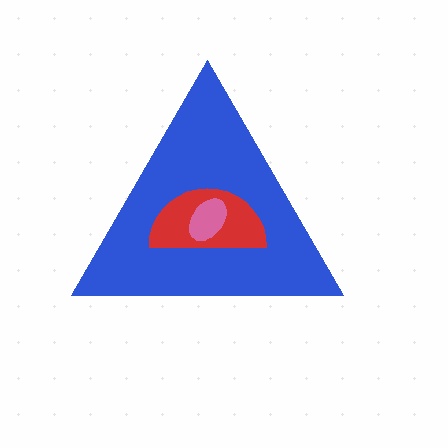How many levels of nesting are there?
3.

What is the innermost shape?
The pink ellipse.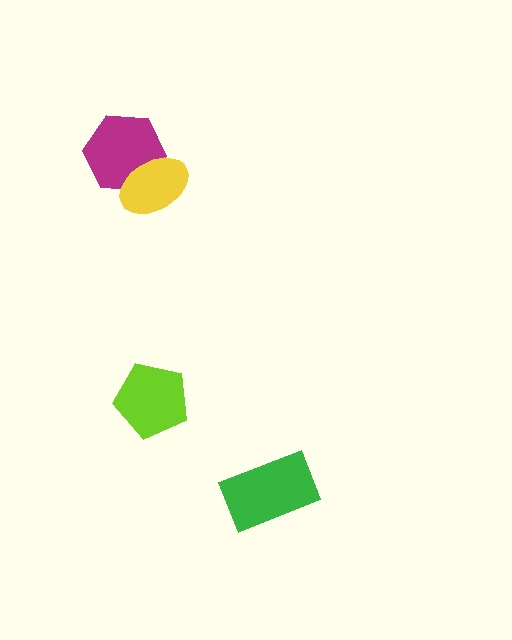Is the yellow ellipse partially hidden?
No, no other shape covers it.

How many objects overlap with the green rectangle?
0 objects overlap with the green rectangle.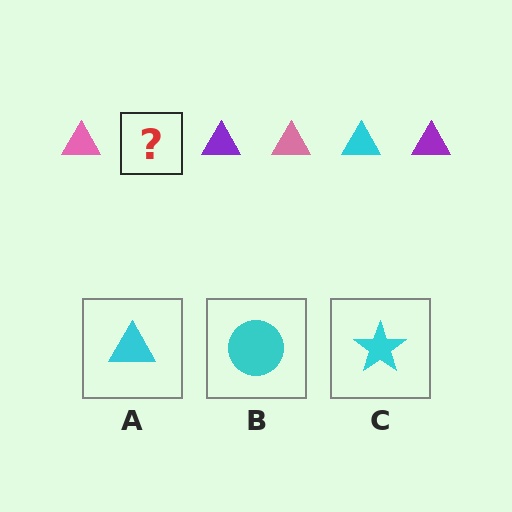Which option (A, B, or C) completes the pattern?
A.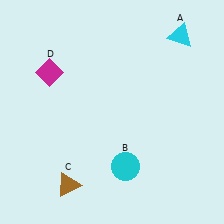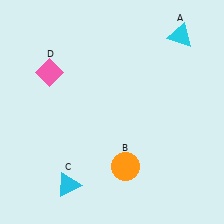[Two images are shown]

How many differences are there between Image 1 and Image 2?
There are 3 differences between the two images.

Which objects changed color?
B changed from cyan to orange. C changed from brown to cyan. D changed from magenta to pink.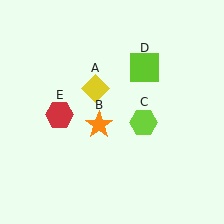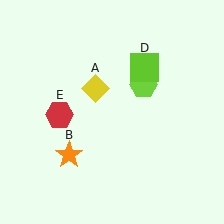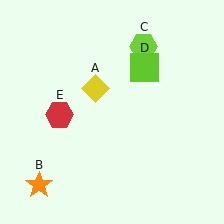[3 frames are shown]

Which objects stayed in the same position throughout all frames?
Yellow diamond (object A) and lime square (object D) and red hexagon (object E) remained stationary.